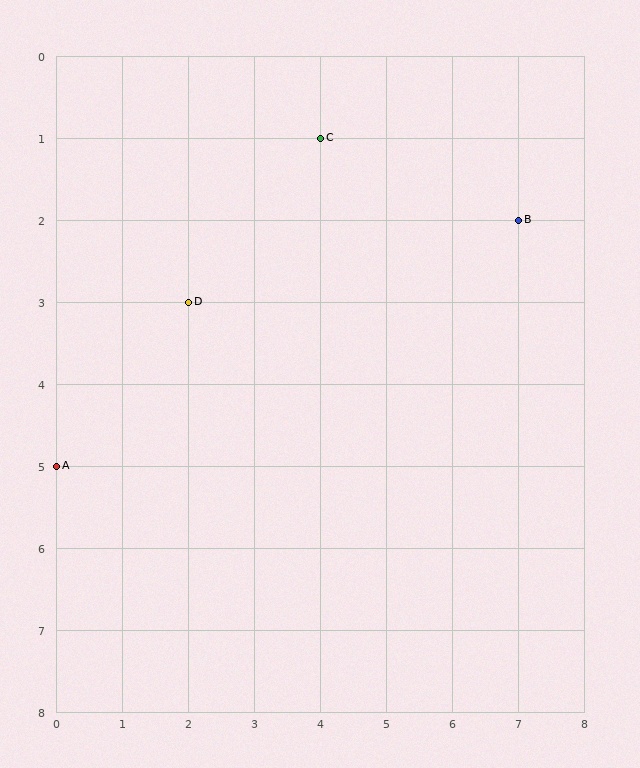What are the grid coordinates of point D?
Point D is at grid coordinates (2, 3).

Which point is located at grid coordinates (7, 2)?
Point B is at (7, 2).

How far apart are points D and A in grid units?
Points D and A are 2 columns and 2 rows apart (about 2.8 grid units diagonally).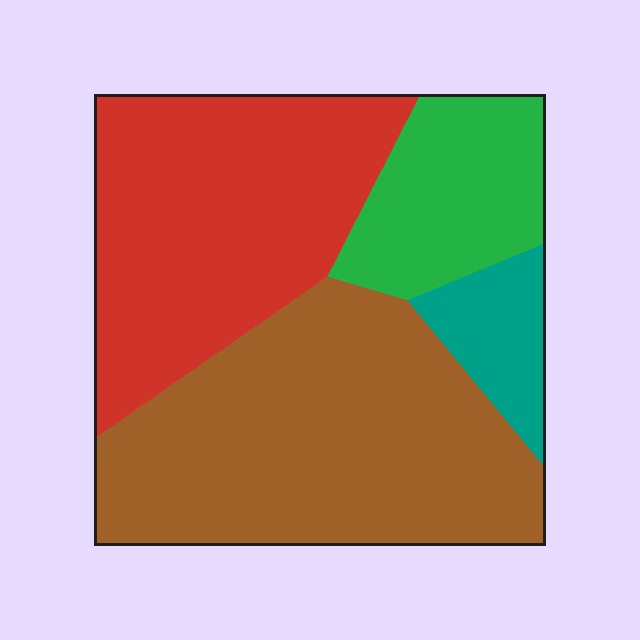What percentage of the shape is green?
Green covers about 15% of the shape.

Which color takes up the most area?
Brown, at roughly 45%.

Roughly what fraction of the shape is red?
Red takes up between a third and a half of the shape.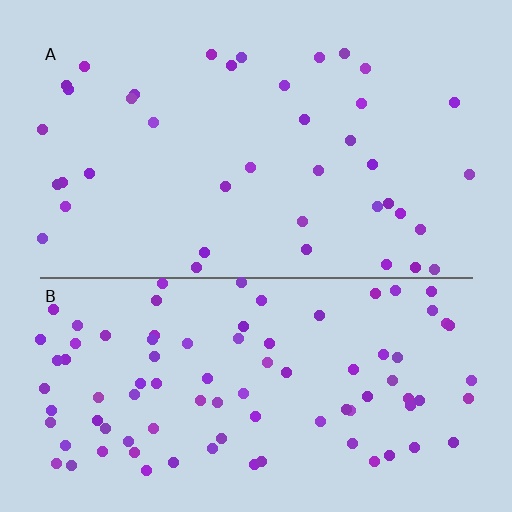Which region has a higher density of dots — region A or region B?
B (the bottom).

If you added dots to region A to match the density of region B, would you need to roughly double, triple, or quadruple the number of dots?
Approximately double.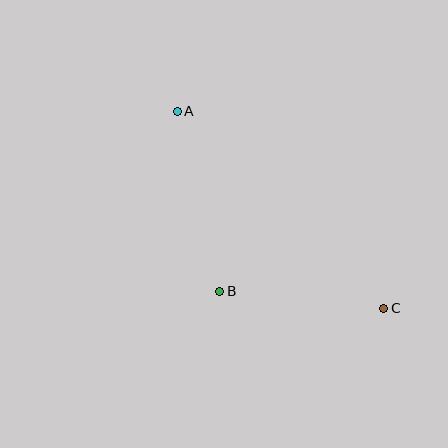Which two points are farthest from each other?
Points A and C are farthest from each other.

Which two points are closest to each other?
Points B and C are closest to each other.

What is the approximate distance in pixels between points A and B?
The distance between A and B is approximately 185 pixels.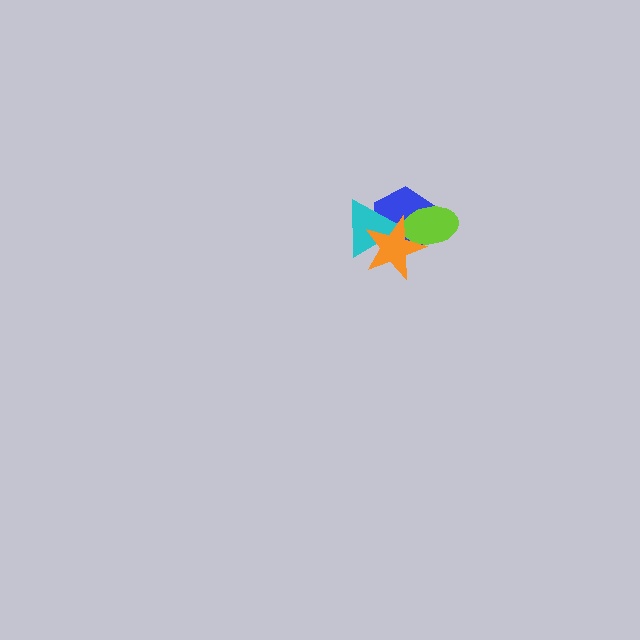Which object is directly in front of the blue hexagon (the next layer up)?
The lime ellipse is directly in front of the blue hexagon.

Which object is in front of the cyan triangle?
The orange star is in front of the cyan triangle.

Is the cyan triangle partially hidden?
Yes, it is partially covered by another shape.